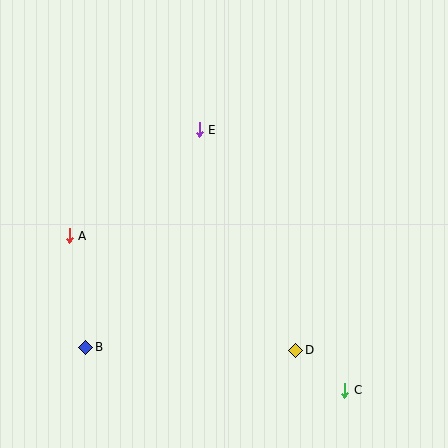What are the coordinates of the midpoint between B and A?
The midpoint between B and A is at (78, 291).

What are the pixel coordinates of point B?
Point B is at (86, 347).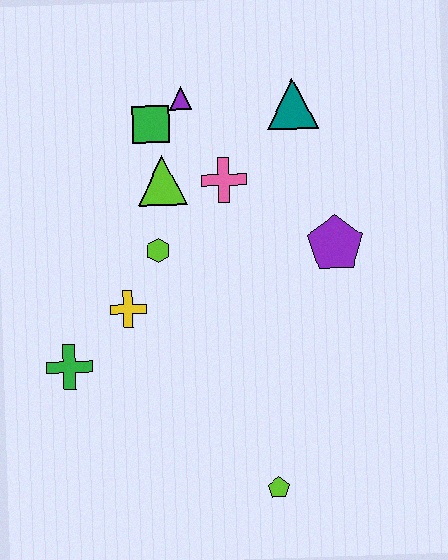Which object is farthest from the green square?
The lime pentagon is farthest from the green square.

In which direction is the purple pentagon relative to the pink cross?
The purple pentagon is to the right of the pink cross.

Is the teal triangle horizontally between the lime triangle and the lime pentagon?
No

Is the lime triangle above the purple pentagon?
Yes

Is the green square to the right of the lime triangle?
No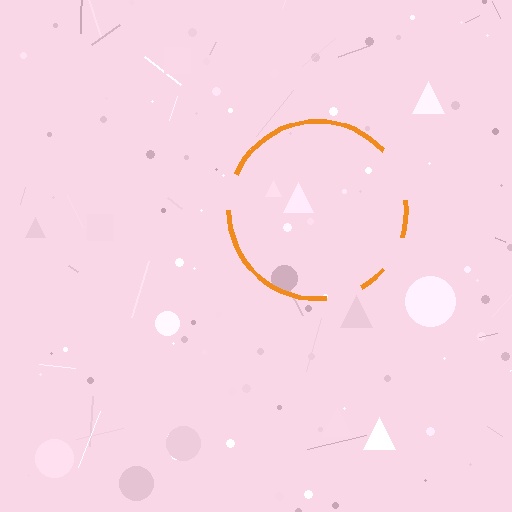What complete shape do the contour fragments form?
The contour fragments form a circle.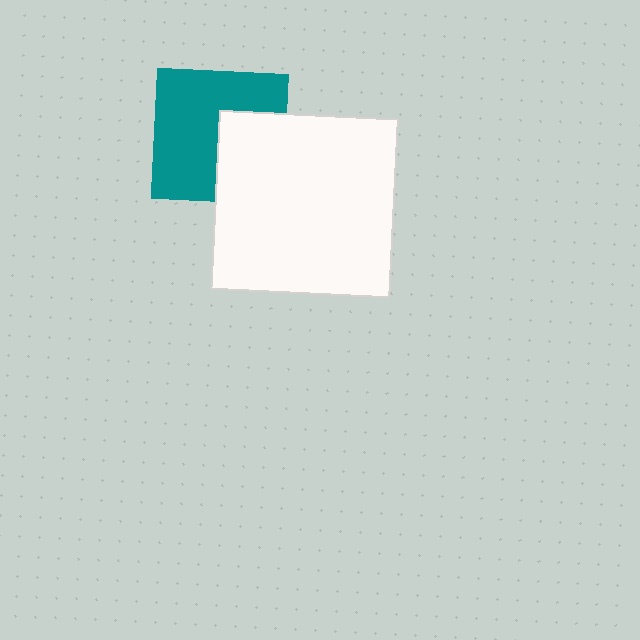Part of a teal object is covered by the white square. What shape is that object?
It is a square.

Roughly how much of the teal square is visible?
About half of it is visible (roughly 64%).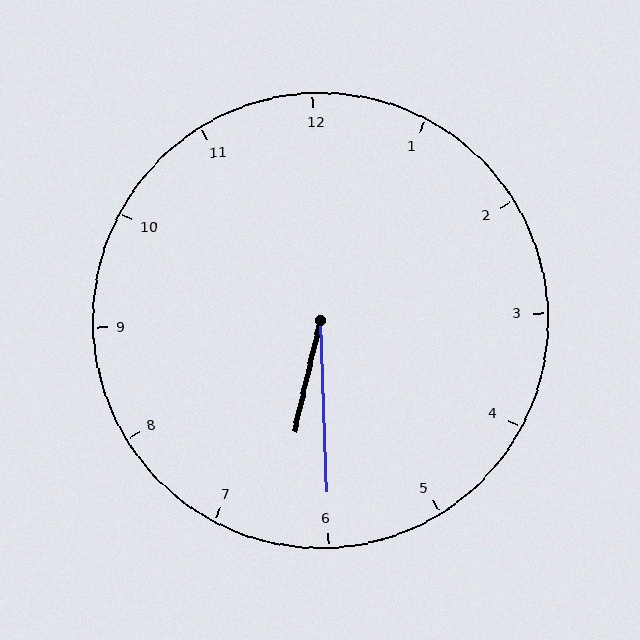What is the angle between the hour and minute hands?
Approximately 15 degrees.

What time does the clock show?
6:30.